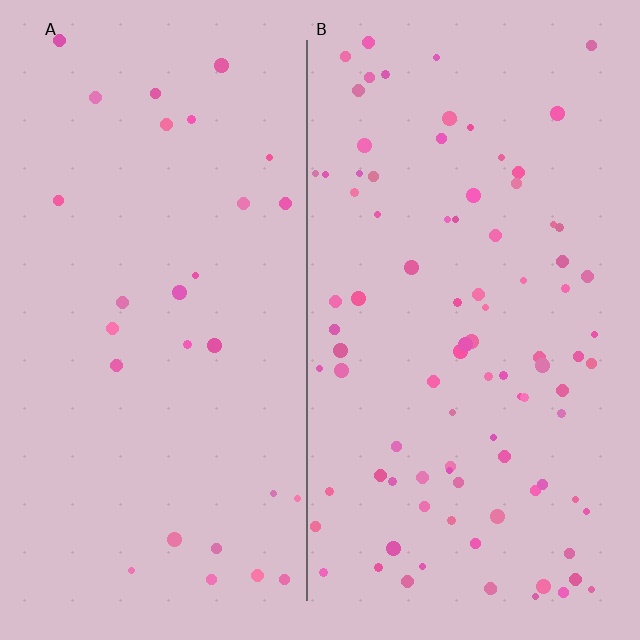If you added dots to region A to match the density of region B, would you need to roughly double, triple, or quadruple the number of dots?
Approximately triple.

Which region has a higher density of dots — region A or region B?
B (the right).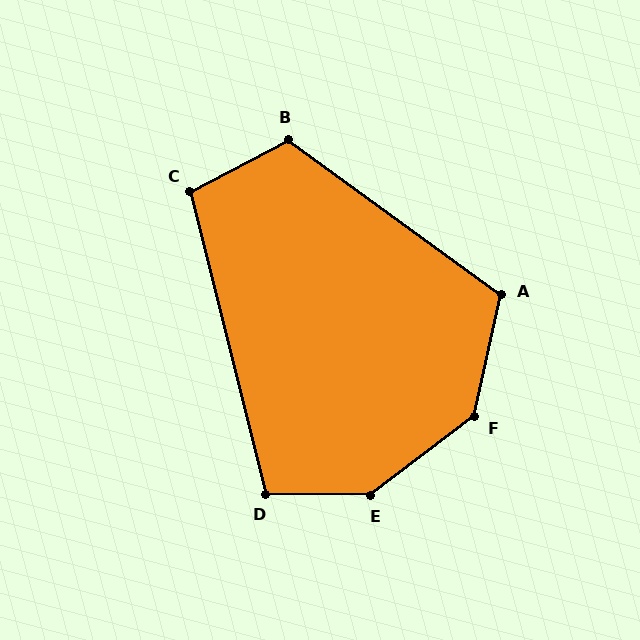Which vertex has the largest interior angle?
E, at approximately 142 degrees.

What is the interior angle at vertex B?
Approximately 116 degrees (obtuse).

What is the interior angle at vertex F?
Approximately 139 degrees (obtuse).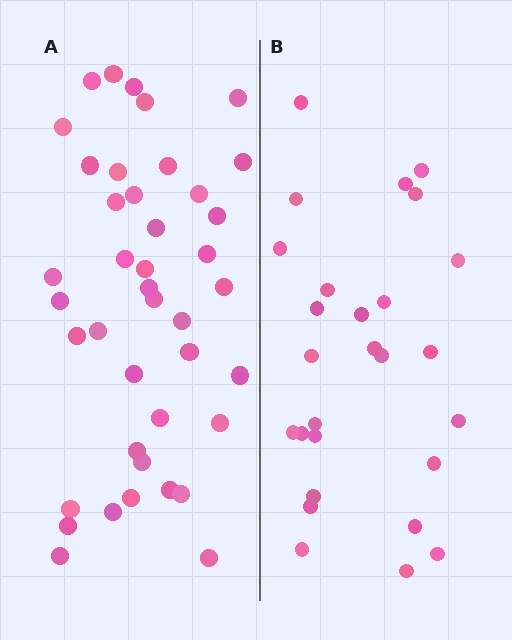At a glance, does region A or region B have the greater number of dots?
Region A (the left region) has more dots.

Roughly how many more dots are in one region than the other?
Region A has approximately 15 more dots than region B.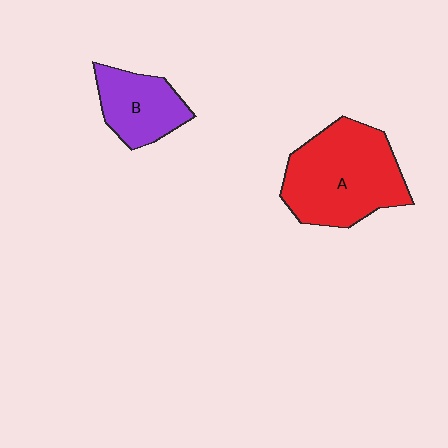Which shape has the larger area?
Shape A (red).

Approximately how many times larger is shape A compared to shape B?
Approximately 1.9 times.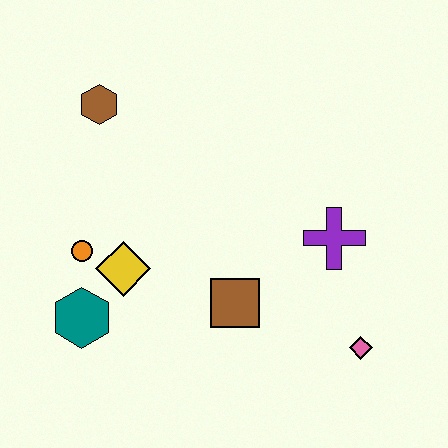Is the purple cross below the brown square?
No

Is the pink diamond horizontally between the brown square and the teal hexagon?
No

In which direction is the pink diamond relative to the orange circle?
The pink diamond is to the right of the orange circle.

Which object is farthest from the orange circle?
The pink diamond is farthest from the orange circle.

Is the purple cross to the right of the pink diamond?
No